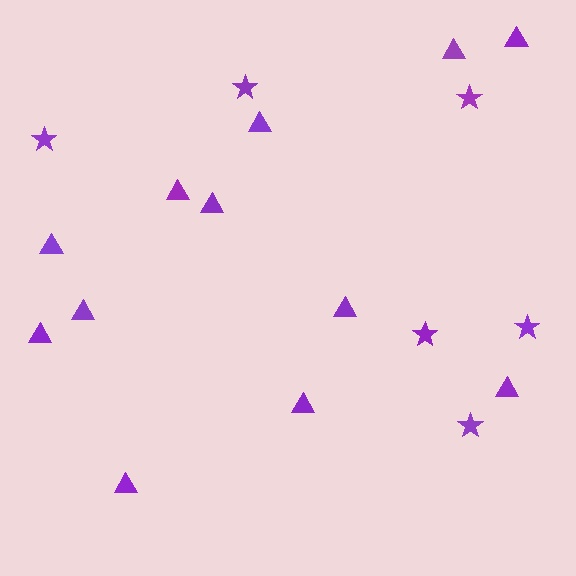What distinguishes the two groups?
There are 2 groups: one group of triangles (12) and one group of stars (6).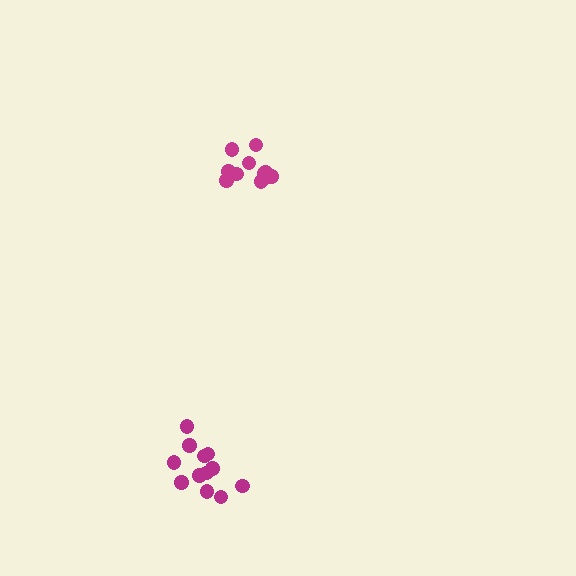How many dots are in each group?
Group 1: 11 dots, Group 2: 12 dots (23 total).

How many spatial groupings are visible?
There are 2 spatial groupings.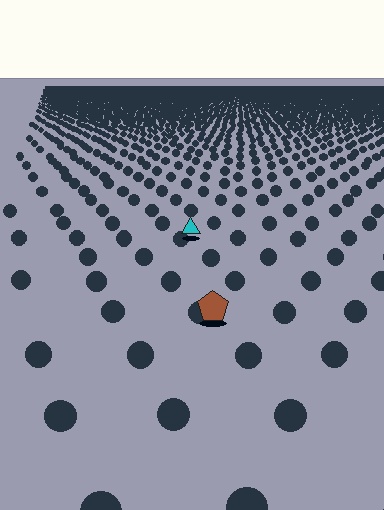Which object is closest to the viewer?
The brown pentagon is closest. The texture marks near it are larger and more spread out.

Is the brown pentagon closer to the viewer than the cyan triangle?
Yes. The brown pentagon is closer — you can tell from the texture gradient: the ground texture is coarser near it.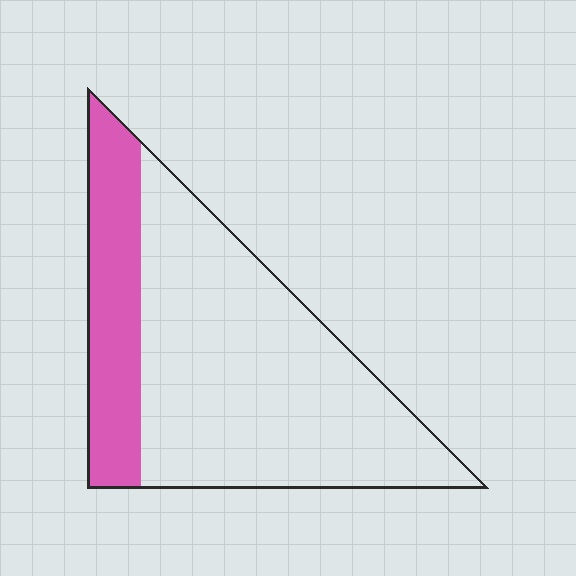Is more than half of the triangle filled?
No.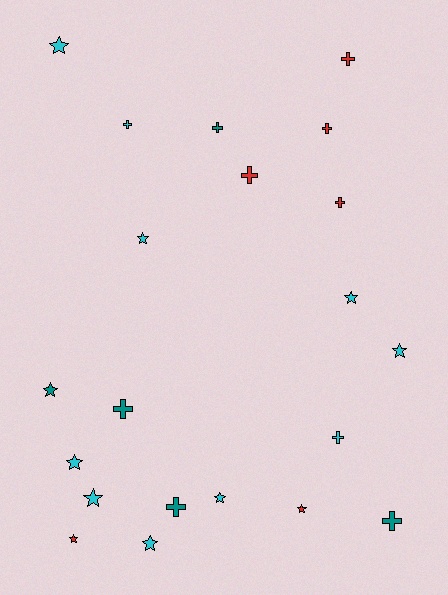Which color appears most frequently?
Cyan, with 10 objects.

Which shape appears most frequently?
Star, with 11 objects.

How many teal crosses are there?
There are 4 teal crosses.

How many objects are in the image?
There are 21 objects.